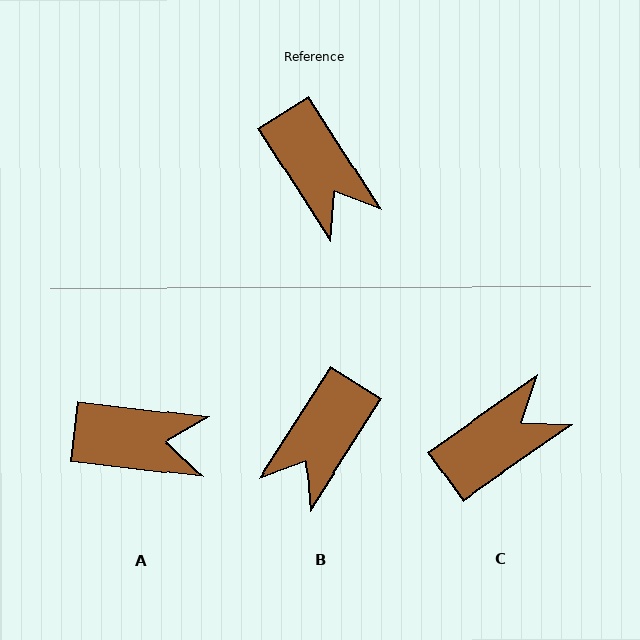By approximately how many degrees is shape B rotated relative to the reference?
Approximately 65 degrees clockwise.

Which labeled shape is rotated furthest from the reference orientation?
C, about 93 degrees away.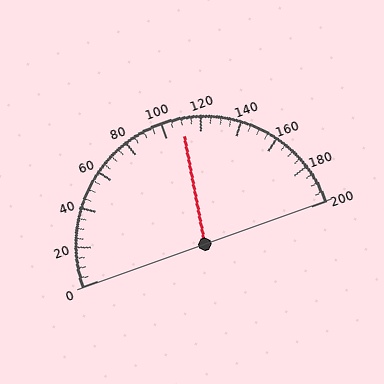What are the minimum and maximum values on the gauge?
The gauge ranges from 0 to 200.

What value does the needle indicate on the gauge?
The needle indicates approximately 110.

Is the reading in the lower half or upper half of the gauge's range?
The reading is in the upper half of the range (0 to 200).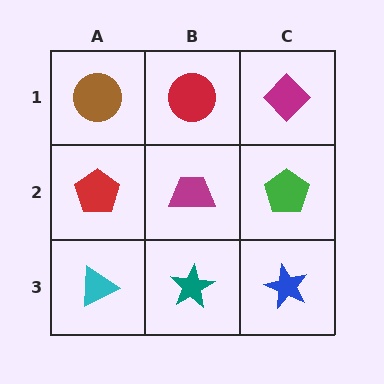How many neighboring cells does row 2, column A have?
3.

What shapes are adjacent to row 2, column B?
A red circle (row 1, column B), a teal star (row 3, column B), a red pentagon (row 2, column A), a green pentagon (row 2, column C).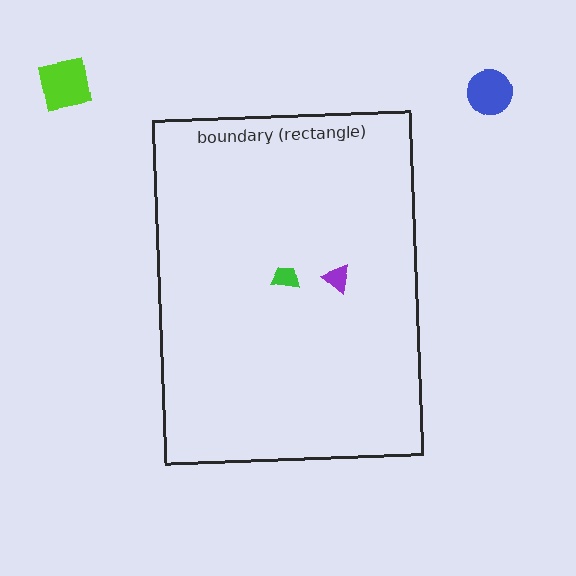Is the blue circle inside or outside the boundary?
Outside.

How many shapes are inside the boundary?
2 inside, 2 outside.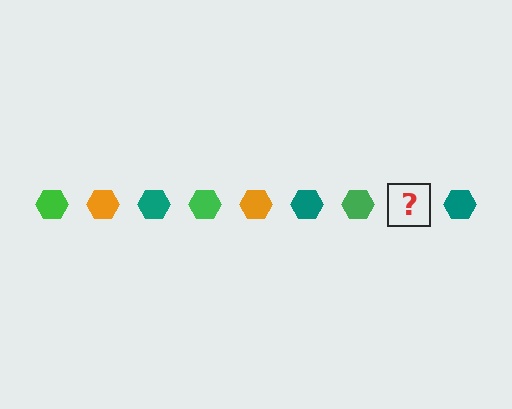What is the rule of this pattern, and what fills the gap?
The rule is that the pattern cycles through green, orange, teal hexagons. The gap should be filled with an orange hexagon.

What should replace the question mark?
The question mark should be replaced with an orange hexagon.